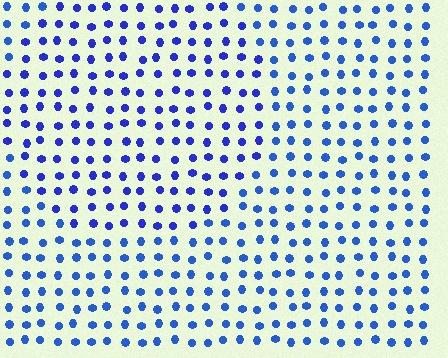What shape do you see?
I see a circle.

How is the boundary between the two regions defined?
The boundary is defined purely by a slight shift in hue (about 17 degrees). Spacing, size, and orientation are identical on both sides.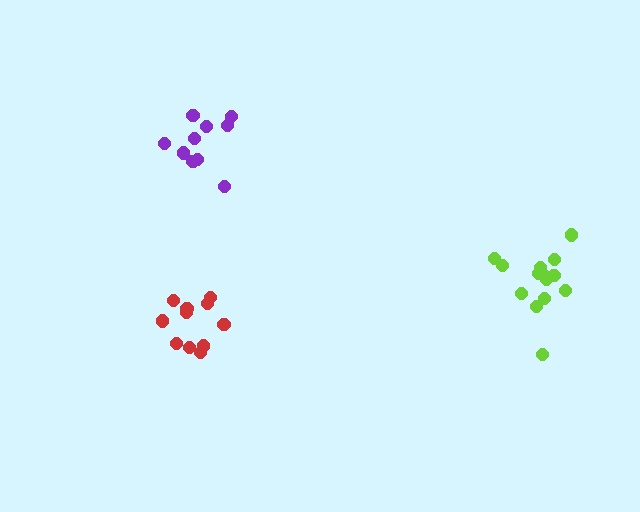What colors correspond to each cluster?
The clusters are colored: lime, red, purple.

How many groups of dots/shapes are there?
There are 3 groups.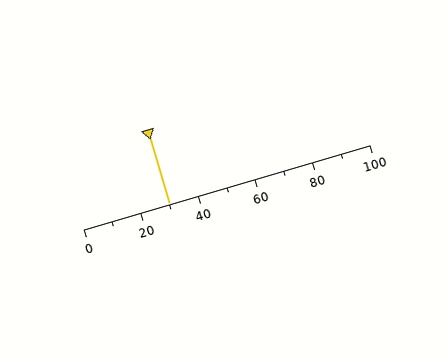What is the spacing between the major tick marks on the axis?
The major ticks are spaced 20 apart.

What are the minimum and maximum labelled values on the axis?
The axis runs from 0 to 100.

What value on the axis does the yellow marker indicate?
The marker indicates approximately 30.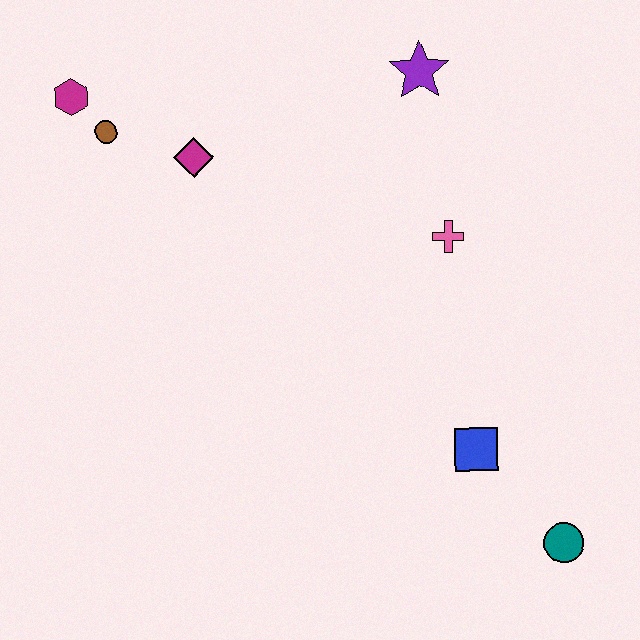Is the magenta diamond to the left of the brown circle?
No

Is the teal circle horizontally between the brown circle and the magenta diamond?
No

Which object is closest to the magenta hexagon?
The brown circle is closest to the magenta hexagon.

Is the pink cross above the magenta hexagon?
No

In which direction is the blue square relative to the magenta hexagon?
The blue square is to the right of the magenta hexagon.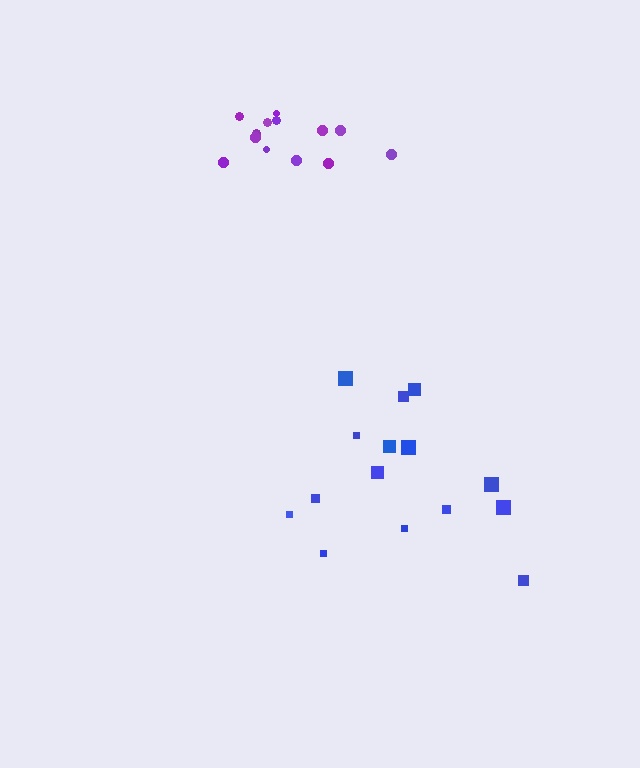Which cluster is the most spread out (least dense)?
Blue.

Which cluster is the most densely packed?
Purple.